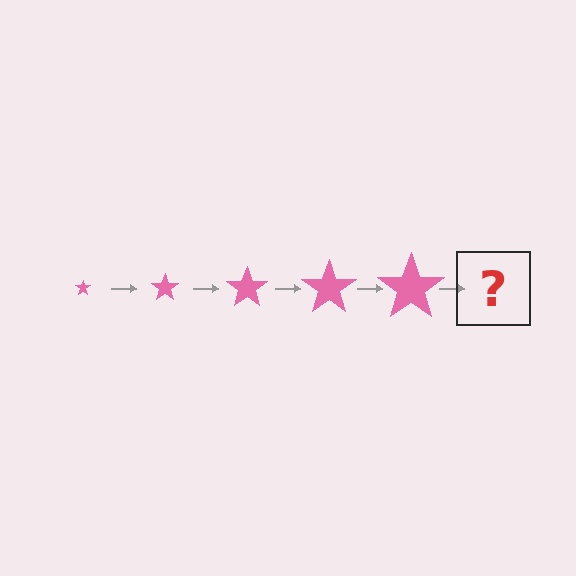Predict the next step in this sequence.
The next step is a pink star, larger than the previous one.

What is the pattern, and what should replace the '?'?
The pattern is that the star gets progressively larger each step. The '?' should be a pink star, larger than the previous one.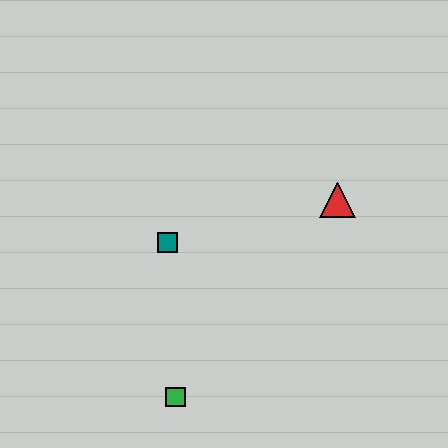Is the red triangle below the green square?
No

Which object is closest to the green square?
The teal square is closest to the green square.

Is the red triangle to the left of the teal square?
No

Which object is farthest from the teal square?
The red triangle is farthest from the teal square.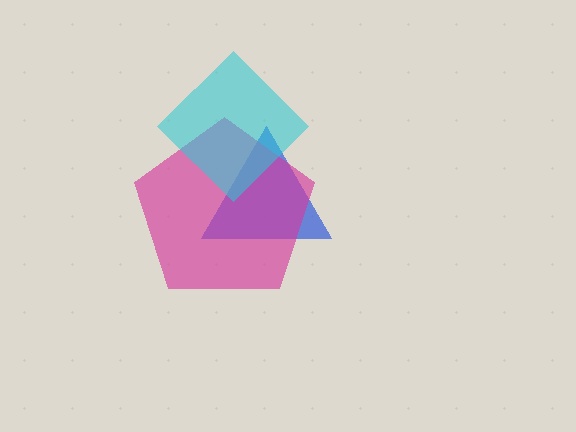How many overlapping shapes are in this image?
There are 3 overlapping shapes in the image.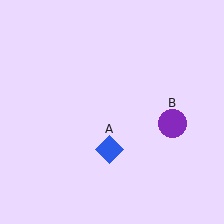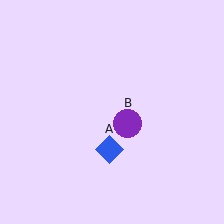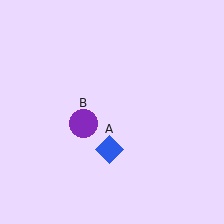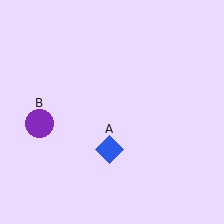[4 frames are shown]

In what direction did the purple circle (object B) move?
The purple circle (object B) moved left.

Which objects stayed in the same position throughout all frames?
Blue diamond (object A) remained stationary.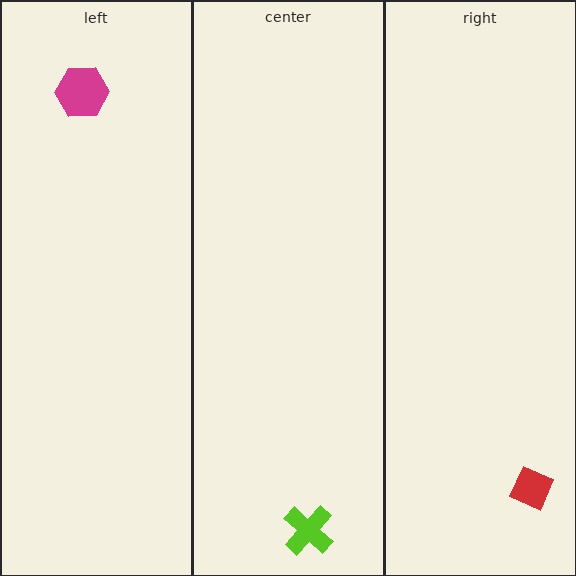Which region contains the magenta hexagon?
The left region.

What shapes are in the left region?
The magenta hexagon.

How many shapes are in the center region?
1.